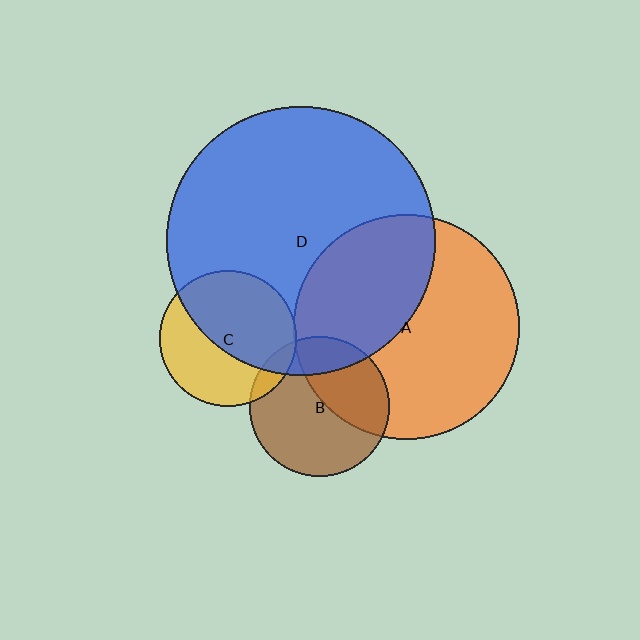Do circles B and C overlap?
Yes.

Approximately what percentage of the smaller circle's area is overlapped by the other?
Approximately 10%.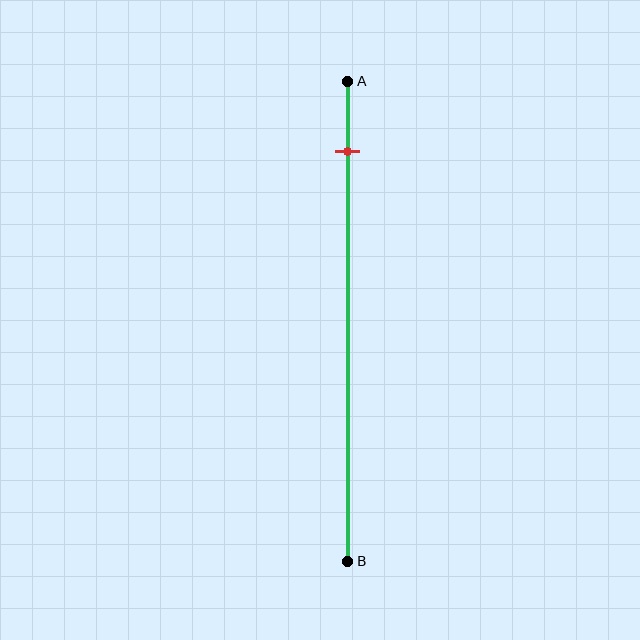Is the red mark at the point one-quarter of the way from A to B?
No, the mark is at about 15% from A, not at the 25% one-quarter point.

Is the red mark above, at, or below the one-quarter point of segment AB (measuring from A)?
The red mark is above the one-quarter point of segment AB.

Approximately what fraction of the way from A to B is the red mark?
The red mark is approximately 15% of the way from A to B.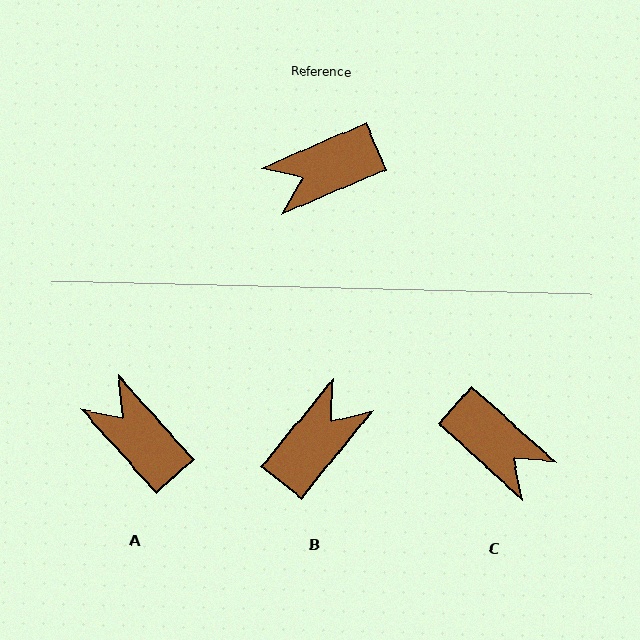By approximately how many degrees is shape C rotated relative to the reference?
Approximately 115 degrees counter-clockwise.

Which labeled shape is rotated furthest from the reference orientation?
B, about 152 degrees away.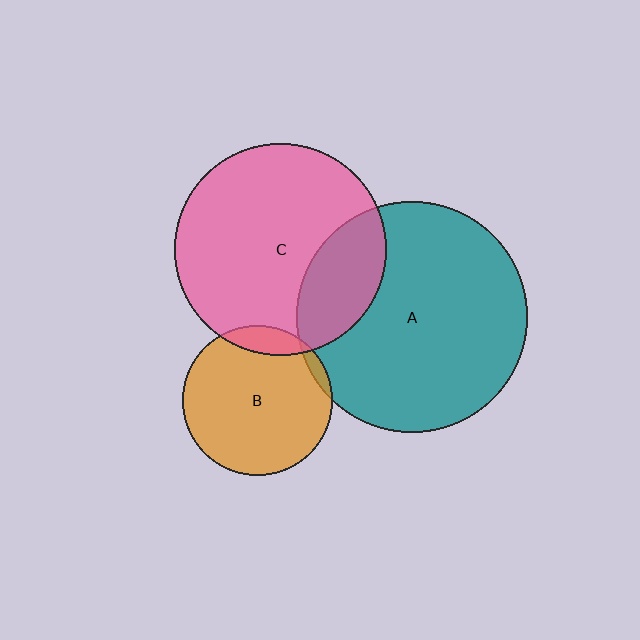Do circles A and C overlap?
Yes.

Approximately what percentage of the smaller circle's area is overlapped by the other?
Approximately 25%.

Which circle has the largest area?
Circle A (teal).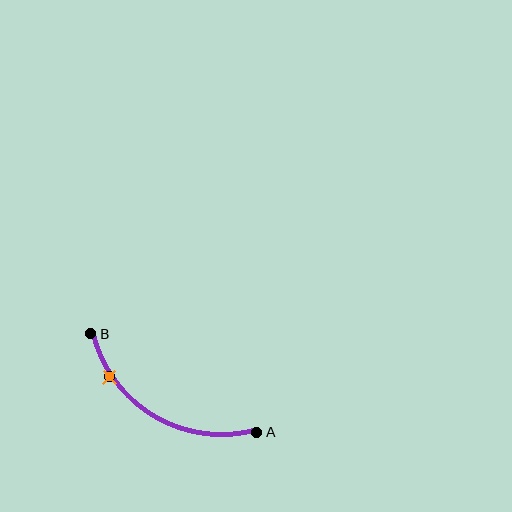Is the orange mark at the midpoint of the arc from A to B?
No. The orange mark lies on the arc but is closer to endpoint B. The arc midpoint would be at the point on the curve equidistant along the arc from both A and B.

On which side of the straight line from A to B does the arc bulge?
The arc bulges below the straight line connecting A and B.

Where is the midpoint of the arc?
The arc midpoint is the point on the curve farthest from the straight line joining A and B. It sits below that line.